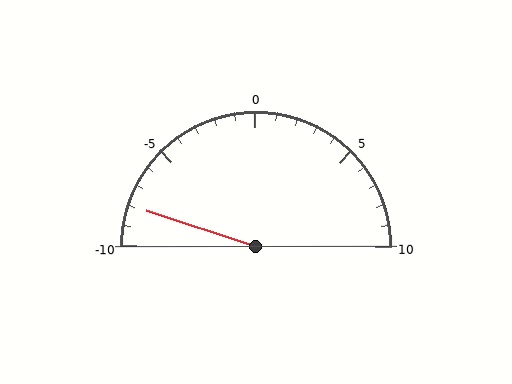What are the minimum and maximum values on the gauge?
The gauge ranges from -10 to 10.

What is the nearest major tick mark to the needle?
The nearest major tick mark is -10.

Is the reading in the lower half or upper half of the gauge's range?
The reading is in the lower half of the range (-10 to 10).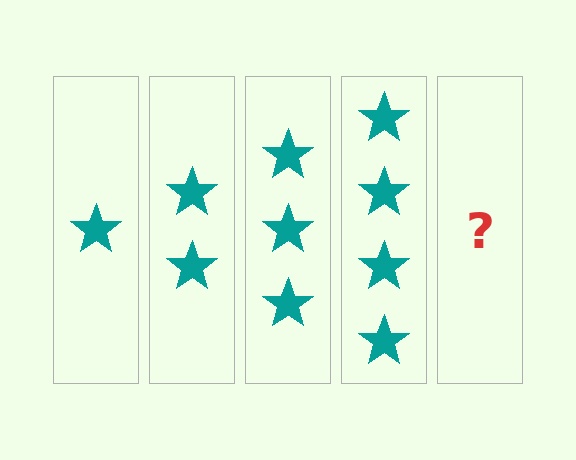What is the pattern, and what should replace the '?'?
The pattern is that each step adds one more star. The '?' should be 5 stars.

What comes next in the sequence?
The next element should be 5 stars.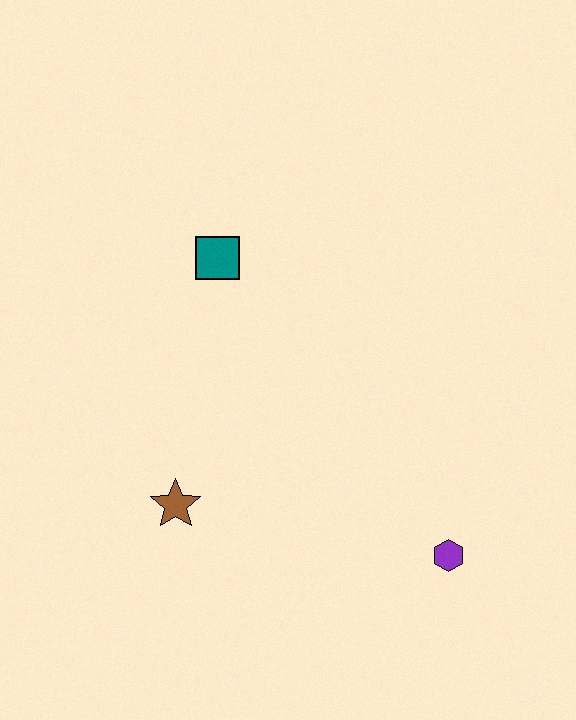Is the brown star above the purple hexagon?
Yes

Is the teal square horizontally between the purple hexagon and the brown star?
Yes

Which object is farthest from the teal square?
The purple hexagon is farthest from the teal square.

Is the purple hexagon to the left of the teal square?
No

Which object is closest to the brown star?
The teal square is closest to the brown star.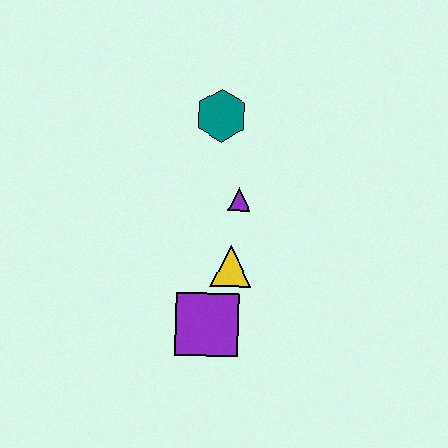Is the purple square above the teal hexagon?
No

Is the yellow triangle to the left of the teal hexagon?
No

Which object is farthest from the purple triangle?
The purple square is farthest from the purple triangle.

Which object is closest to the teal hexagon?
The purple triangle is closest to the teal hexagon.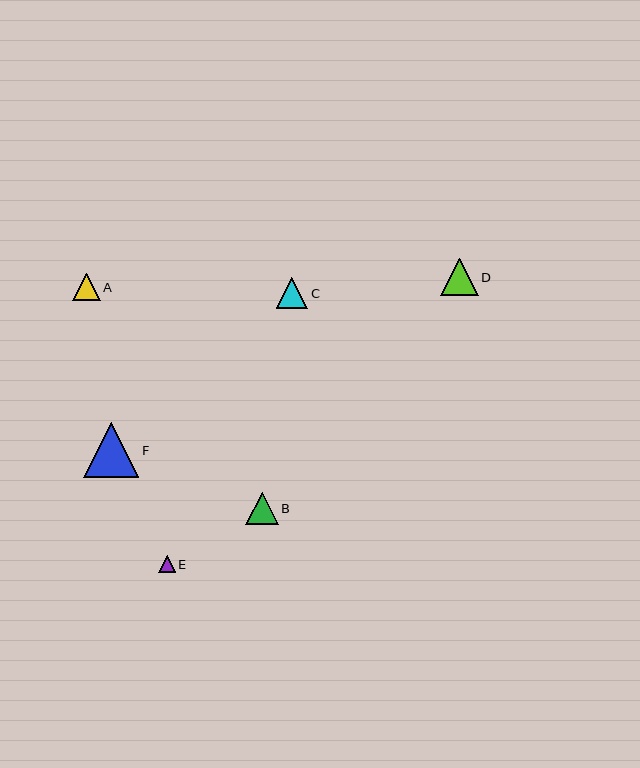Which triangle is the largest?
Triangle F is the largest with a size of approximately 55 pixels.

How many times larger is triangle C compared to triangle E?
Triangle C is approximately 1.9 times the size of triangle E.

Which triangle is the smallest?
Triangle E is the smallest with a size of approximately 17 pixels.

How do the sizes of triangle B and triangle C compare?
Triangle B and triangle C are approximately the same size.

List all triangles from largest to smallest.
From largest to smallest: F, D, B, C, A, E.